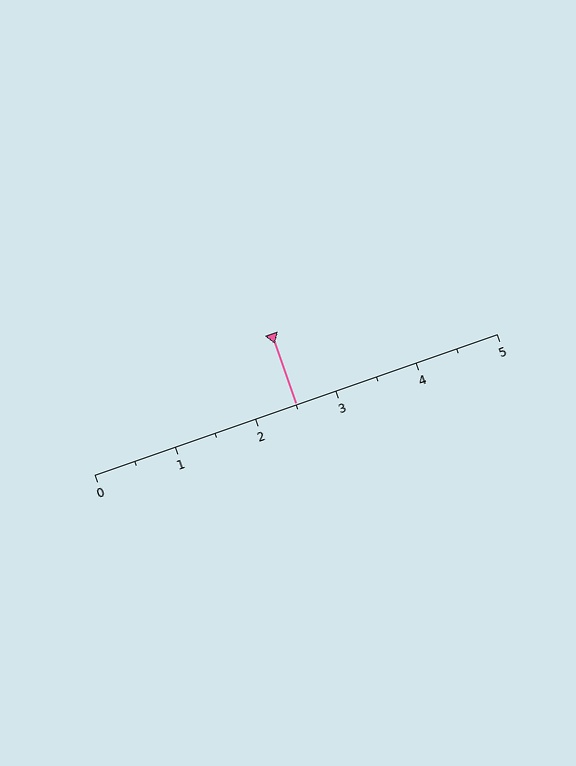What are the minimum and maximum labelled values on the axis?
The axis runs from 0 to 5.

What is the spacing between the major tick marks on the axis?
The major ticks are spaced 1 apart.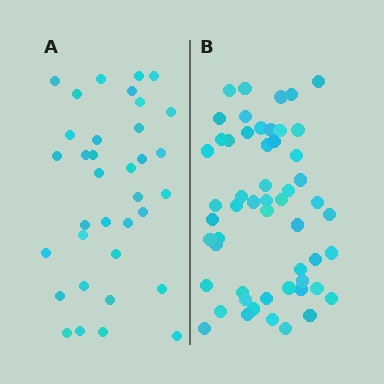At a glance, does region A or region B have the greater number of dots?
Region B (the right region) has more dots.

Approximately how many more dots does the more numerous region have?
Region B has approximately 20 more dots than region A.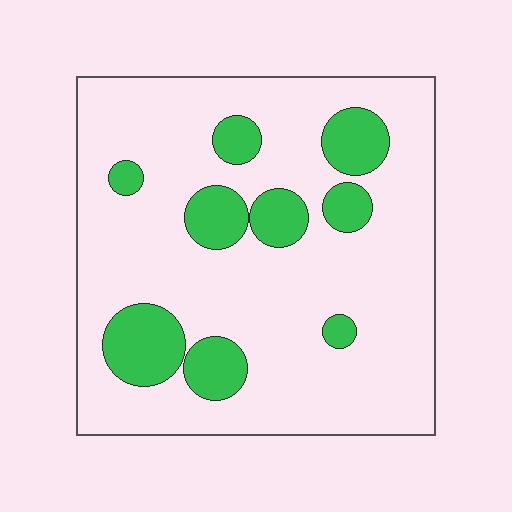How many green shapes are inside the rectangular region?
9.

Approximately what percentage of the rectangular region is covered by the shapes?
Approximately 20%.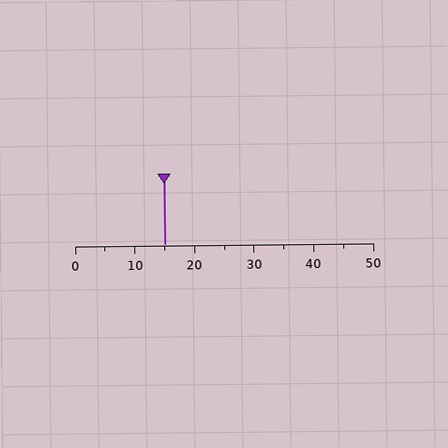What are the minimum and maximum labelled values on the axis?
The axis runs from 0 to 50.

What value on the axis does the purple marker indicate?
The marker indicates approximately 15.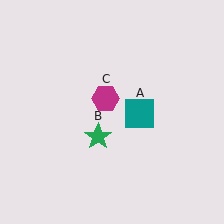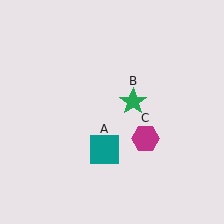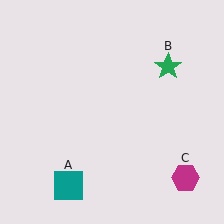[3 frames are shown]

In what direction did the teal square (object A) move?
The teal square (object A) moved down and to the left.